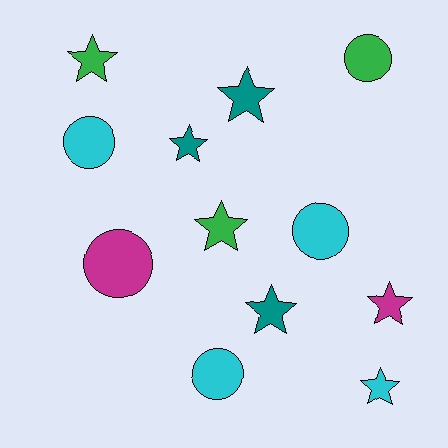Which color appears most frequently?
Cyan, with 4 objects.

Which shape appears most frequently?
Star, with 7 objects.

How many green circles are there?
There is 1 green circle.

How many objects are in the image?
There are 12 objects.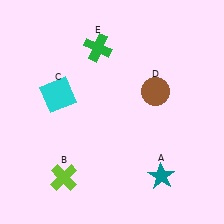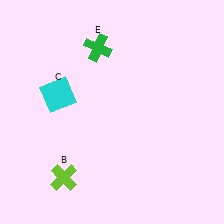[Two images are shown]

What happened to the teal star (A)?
The teal star (A) was removed in Image 2. It was in the bottom-right area of Image 1.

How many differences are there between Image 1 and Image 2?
There are 2 differences between the two images.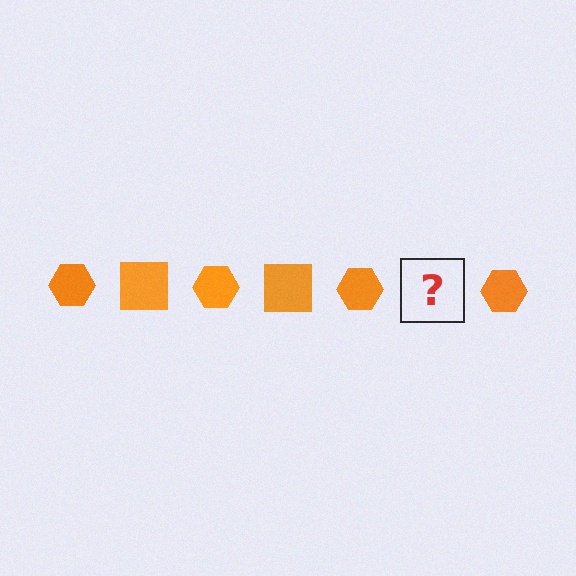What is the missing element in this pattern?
The missing element is an orange square.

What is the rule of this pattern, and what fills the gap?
The rule is that the pattern cycles through hexagon, square shapes in orange. The gap should be filled with an orange square.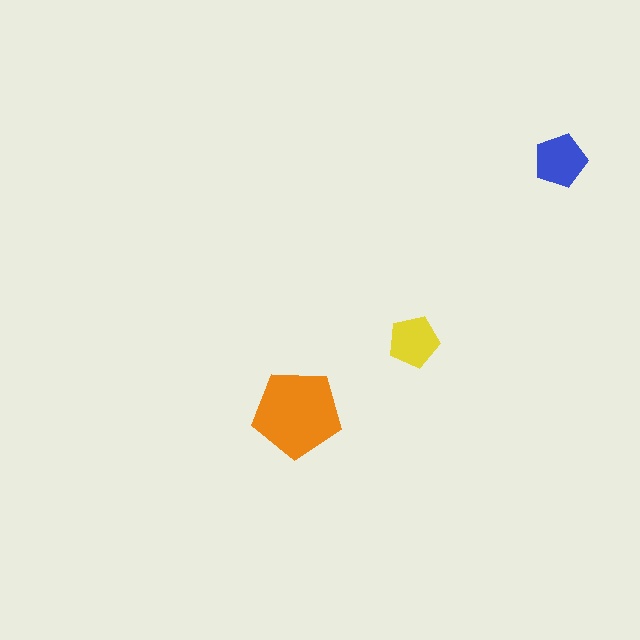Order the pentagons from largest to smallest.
the orange one, the blue one, the yellow one.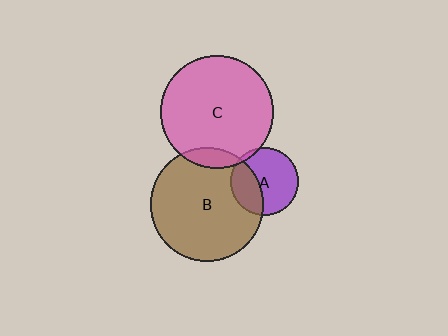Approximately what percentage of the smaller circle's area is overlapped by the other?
Approximately 10%.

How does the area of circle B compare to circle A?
Approximately 2.8 times.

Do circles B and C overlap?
Yes.